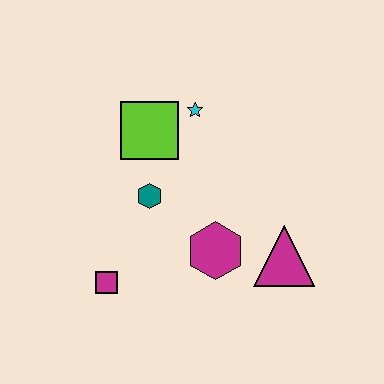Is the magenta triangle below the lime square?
Yes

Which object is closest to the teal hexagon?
The lime square is closest to the teal hexagon.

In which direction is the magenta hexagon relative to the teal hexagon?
The magenta hexagon is to the right of the teal hexagon.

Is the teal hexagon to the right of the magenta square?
Yes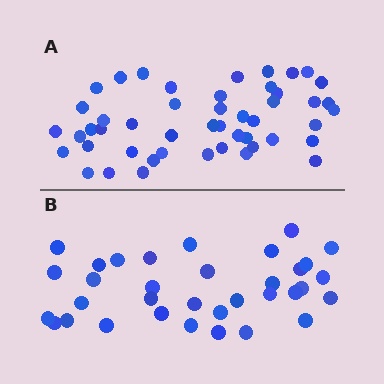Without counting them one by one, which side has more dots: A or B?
Region A (the top region) has more dots.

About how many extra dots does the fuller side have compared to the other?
Region A has approximately 15 more dots than region B.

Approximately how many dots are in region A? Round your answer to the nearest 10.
About 50 dots. (The exact count is 48, which rounds to 50.)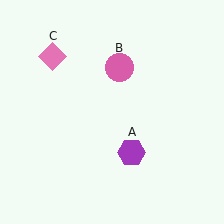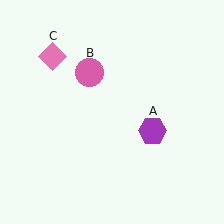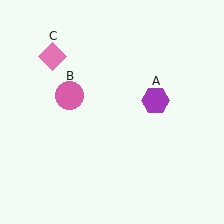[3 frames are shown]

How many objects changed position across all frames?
2 objects changed position: purple hexagon (object A), pink circle (object B).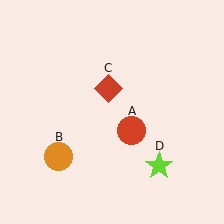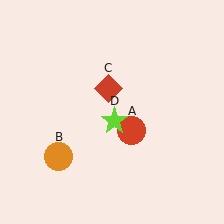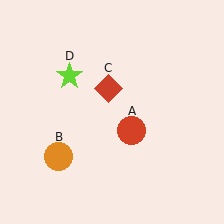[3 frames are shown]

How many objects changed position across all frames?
1 object changed position: lime star (object D).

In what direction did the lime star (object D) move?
The lime star (object D) moved up and to the left.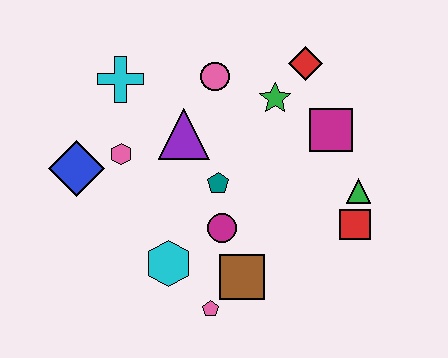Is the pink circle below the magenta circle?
No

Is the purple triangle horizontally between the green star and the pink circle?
No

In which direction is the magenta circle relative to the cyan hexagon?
The magenta circle is to the right of the cyan hexagon.